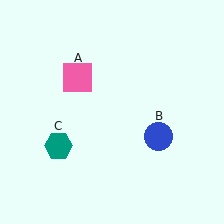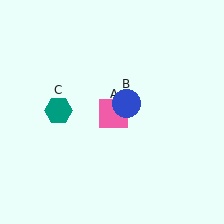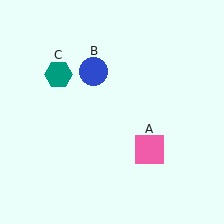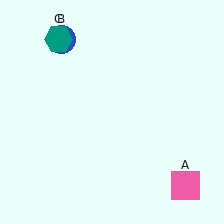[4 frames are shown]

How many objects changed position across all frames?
3 objects changed position: pink square (object A), blue circle (object B), teal hexagon (object C).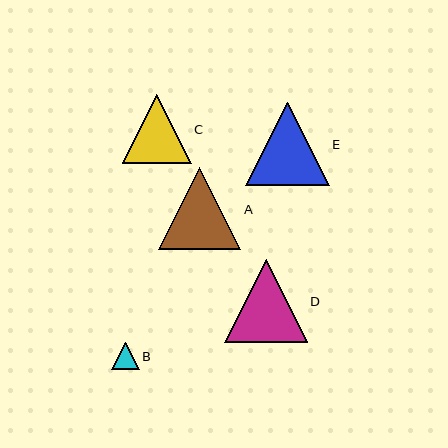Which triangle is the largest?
Triangle E is the largest with a size of approximately 83 pixels.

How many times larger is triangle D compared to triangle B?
Triangle D is approximately 3.0 times the size of triangle B.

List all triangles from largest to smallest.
From largest to smallest: E, D, A, C, B.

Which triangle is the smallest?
Triangle B is the smallest with a size of approximately 28 pixels.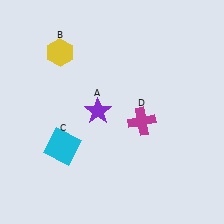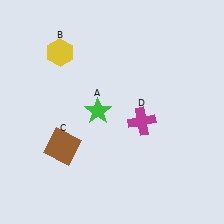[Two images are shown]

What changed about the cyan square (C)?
In Image 1, C is cyan. In Image 2, it changed to brown.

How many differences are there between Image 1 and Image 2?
There are 2 differences between the two images.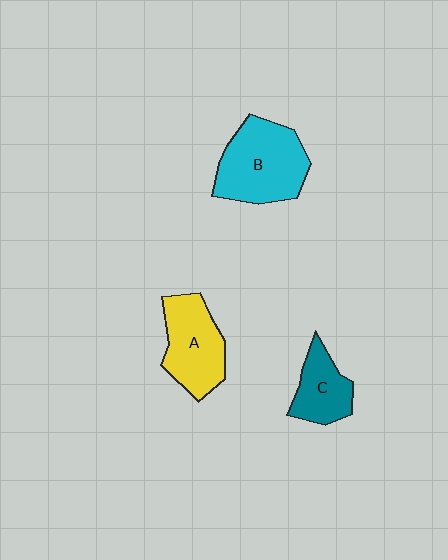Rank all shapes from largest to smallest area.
From largest to smallest: B (cyan), A (yellow), C (teal).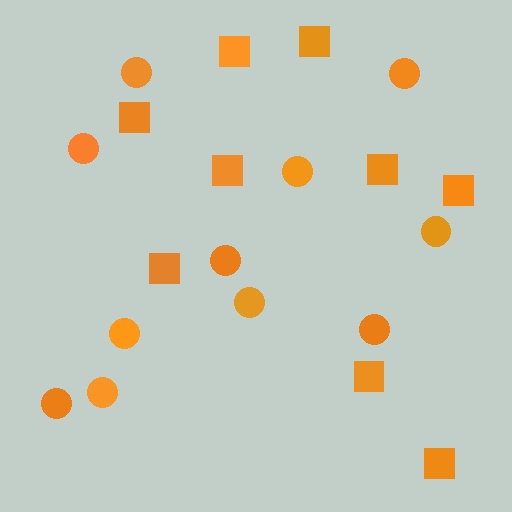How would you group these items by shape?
There are 2 groups: one group of squares (9) and one group of circles (11).